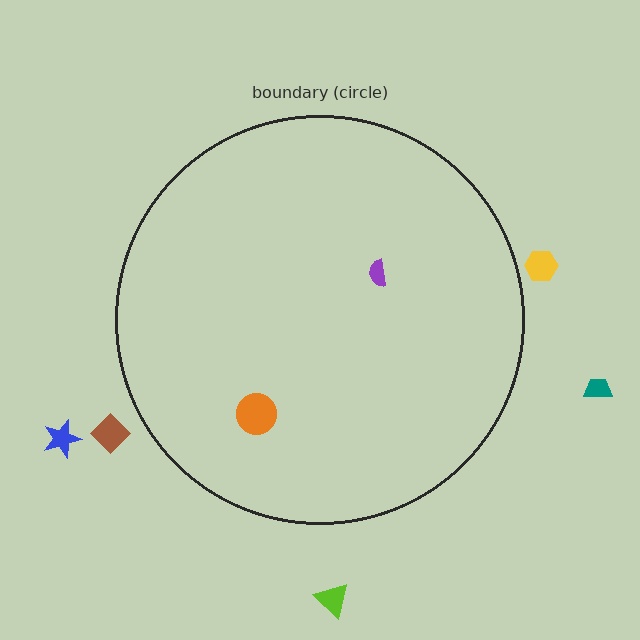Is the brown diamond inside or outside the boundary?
Outside.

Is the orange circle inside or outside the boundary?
Inside.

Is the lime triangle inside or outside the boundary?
Outside.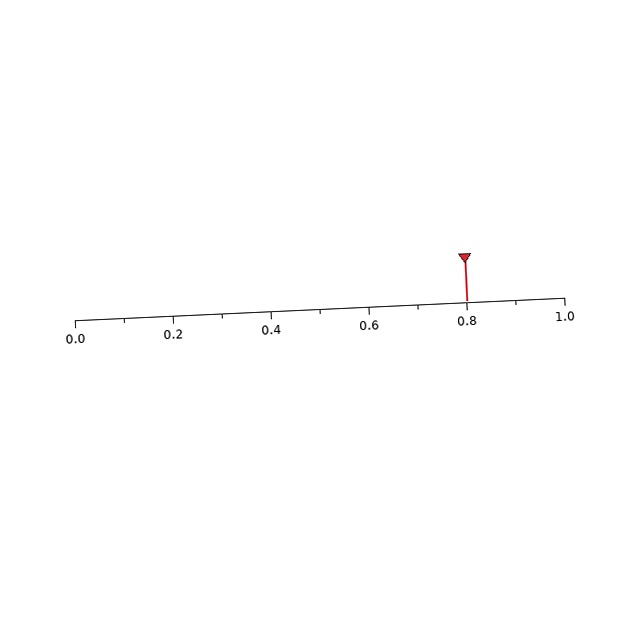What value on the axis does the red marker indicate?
The marker indicates approximately 0.8.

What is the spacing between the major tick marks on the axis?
The major ticks are spaced 0.2 apart.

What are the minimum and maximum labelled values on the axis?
The axis runs from 0.0 to 1.0.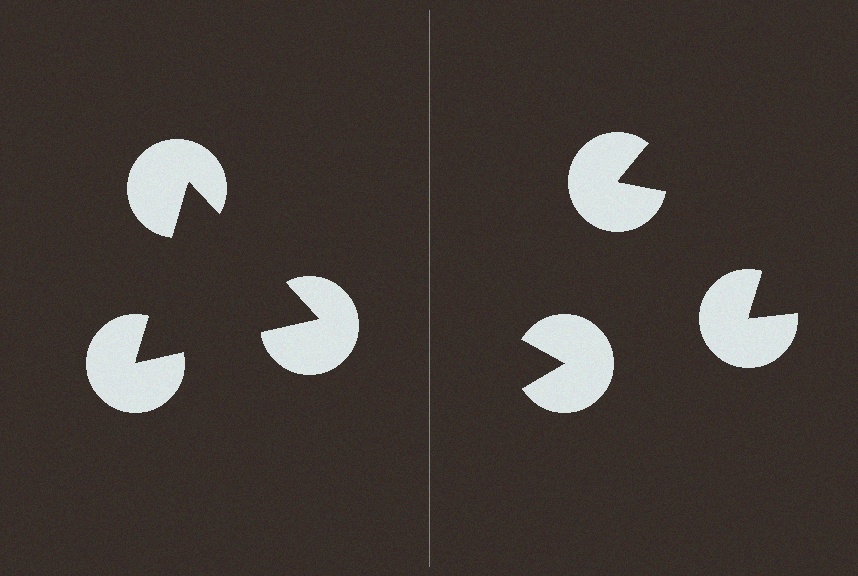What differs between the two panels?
The pac-man discs are positioned identically on both sides; only the wedge orientations differ. On the left they align to a triangle; on the right they are misaligned.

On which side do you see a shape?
An illusory triangle appears on the left side. On the right side the wedge cuts are rotated, so no coherent shape forms.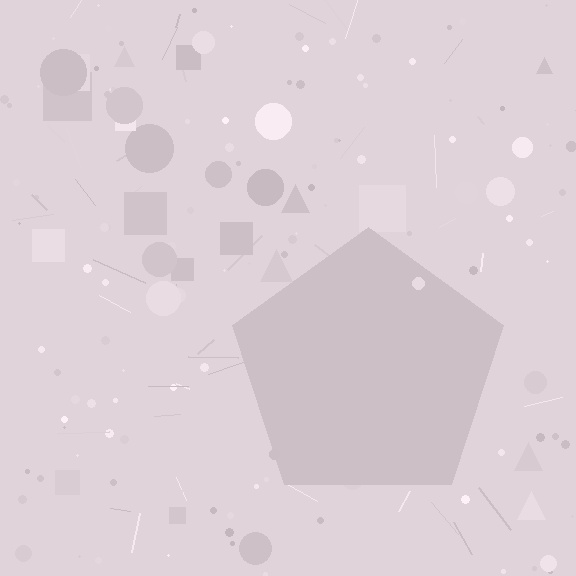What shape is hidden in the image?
A pentagon is hidden in the image.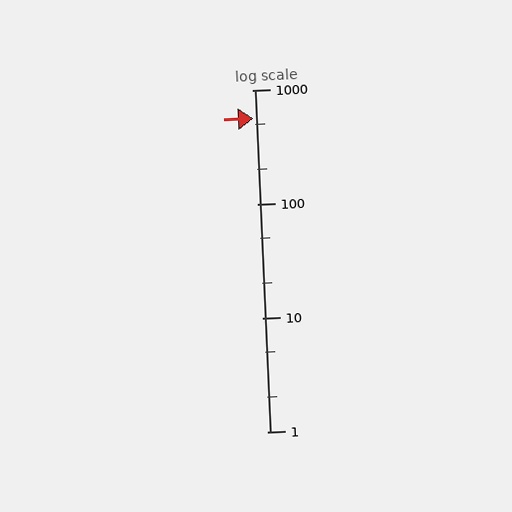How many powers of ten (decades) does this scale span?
The scale spans 3 decades, from 1 to 1000.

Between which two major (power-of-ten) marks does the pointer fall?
The pointer is between 100 and 1000.